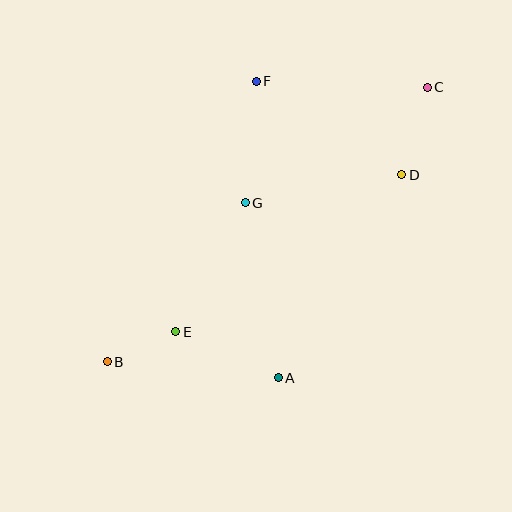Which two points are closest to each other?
Points B and E are closest to each other.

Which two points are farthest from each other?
Points B and C are farthest from each other.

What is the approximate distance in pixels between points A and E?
The distance between A and E is approximately 112 pixels.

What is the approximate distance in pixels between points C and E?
The distance between C and E is approximately 351 pixels.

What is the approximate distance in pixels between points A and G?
The distance between A and G is approximately 178 pixels.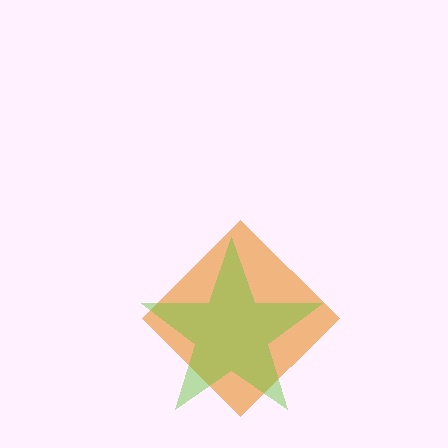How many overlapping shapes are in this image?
There are 2 overlapping shapes in the image.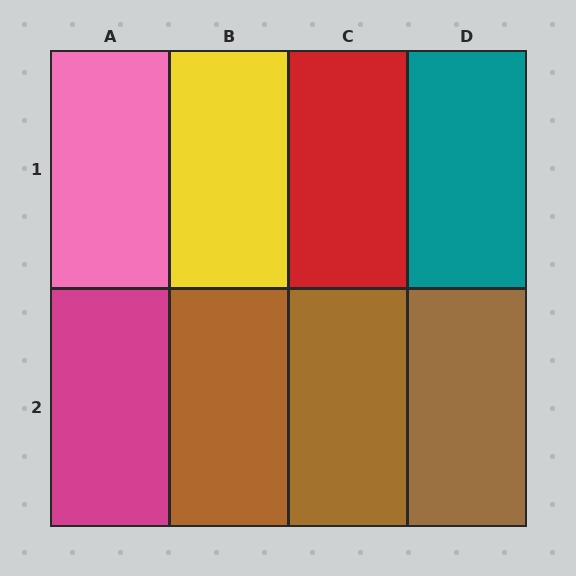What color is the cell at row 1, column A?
Pink.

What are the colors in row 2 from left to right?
Magenta, brown, brown, brown.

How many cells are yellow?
1 cell is yellow.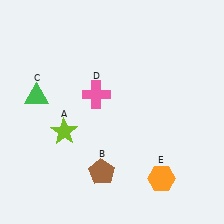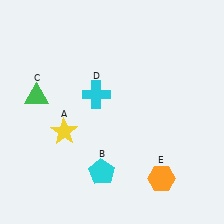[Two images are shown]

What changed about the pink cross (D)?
In Image 1, D is pink. In Image 2, it changed to cyan.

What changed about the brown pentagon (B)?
In Image 1, B is brown. In Image 2, it changed to cyan.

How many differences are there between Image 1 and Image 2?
There are 3 differences between the two images.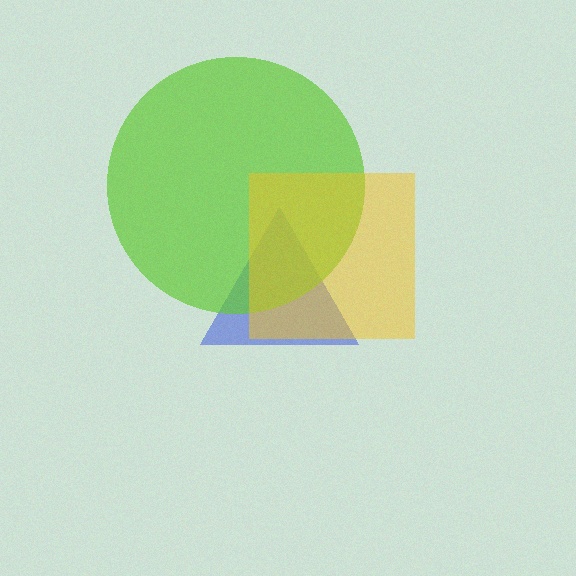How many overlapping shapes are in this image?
There are 3 overlapping shapes in the image.